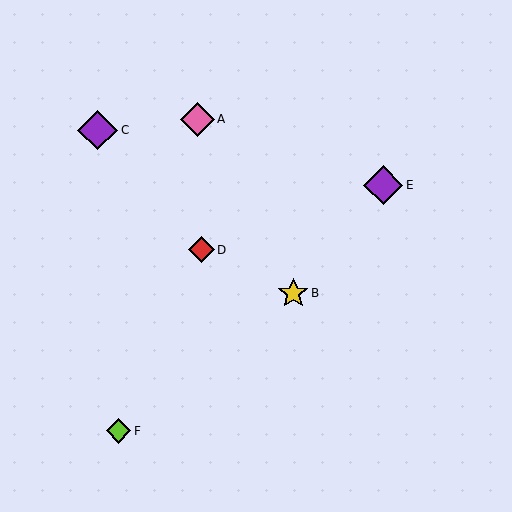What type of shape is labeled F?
Shape F is a lime diamond.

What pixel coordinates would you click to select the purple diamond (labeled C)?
Click at (98, 130) to select the purple diamond C.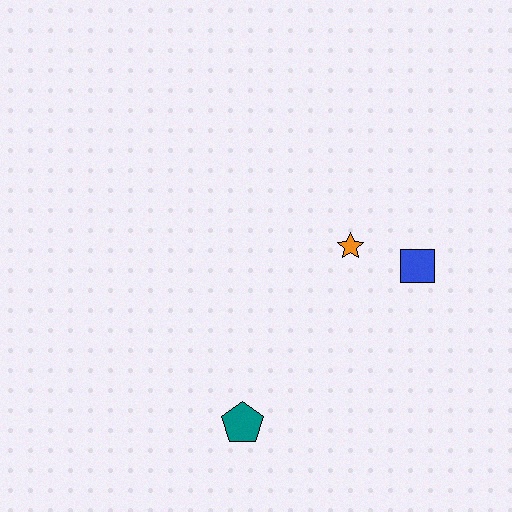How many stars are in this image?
There is 1 star.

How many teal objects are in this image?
There is 1 teal object.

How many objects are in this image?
There are 3 objects.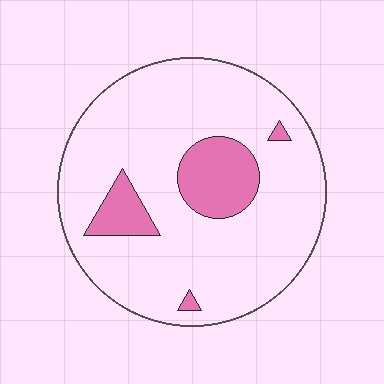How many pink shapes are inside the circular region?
4.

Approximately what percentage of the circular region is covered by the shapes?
Approximately 15%.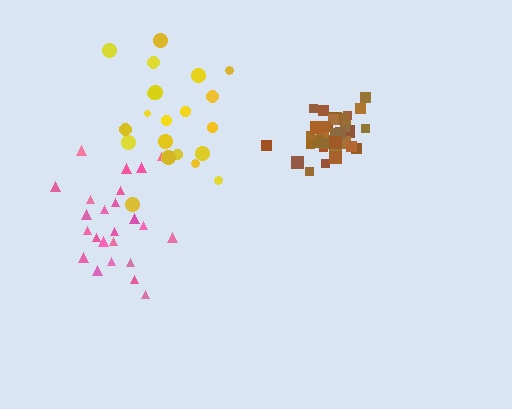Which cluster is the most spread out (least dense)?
Yellow.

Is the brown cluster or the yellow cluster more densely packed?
Brown.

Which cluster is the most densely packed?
Brown.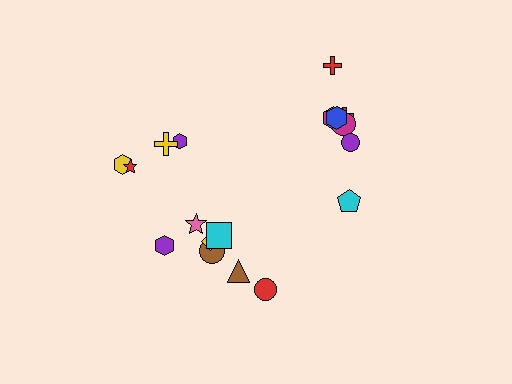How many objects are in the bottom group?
There are 7 objects.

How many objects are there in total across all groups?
There are 18 objects.